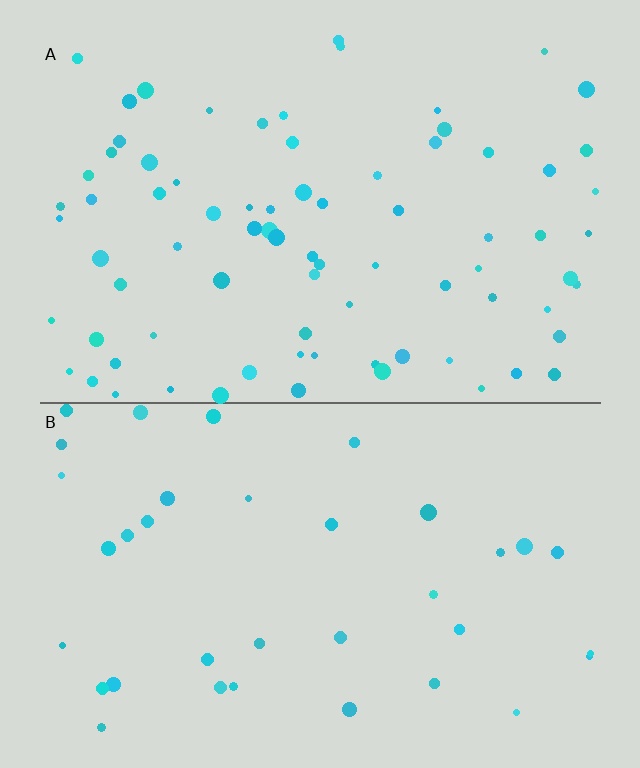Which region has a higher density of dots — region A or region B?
A (the top).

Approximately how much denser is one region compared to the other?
Approximately 2.2× — region A over region B.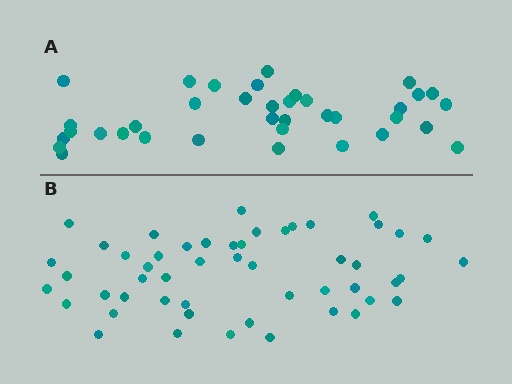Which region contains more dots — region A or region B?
Region B (the bottom region) has more dots.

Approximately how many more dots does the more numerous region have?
Region B has approximately 15 more dots than region A.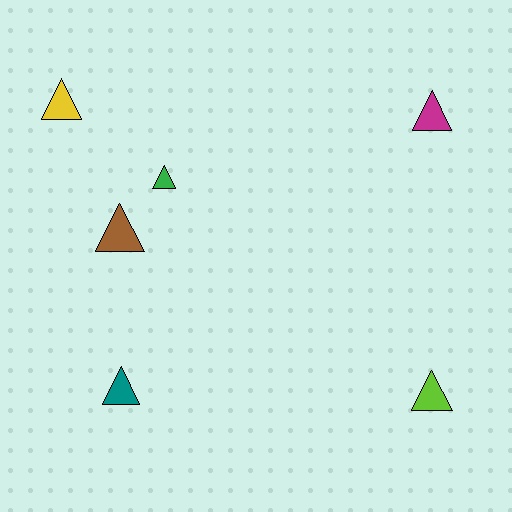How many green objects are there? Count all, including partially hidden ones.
There is 1 green object.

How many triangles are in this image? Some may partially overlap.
There are 6 triangles.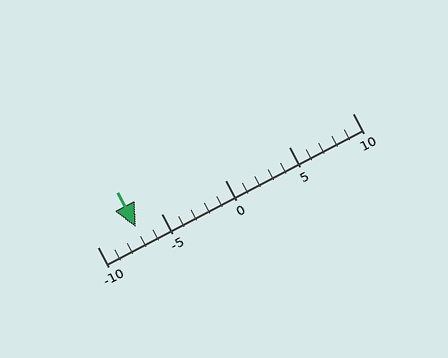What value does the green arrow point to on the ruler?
The green arrow points to approximately -7.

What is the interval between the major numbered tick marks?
The major tick marks are spaced 5 units apart.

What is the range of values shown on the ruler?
The ruler shows values from -10 to 10.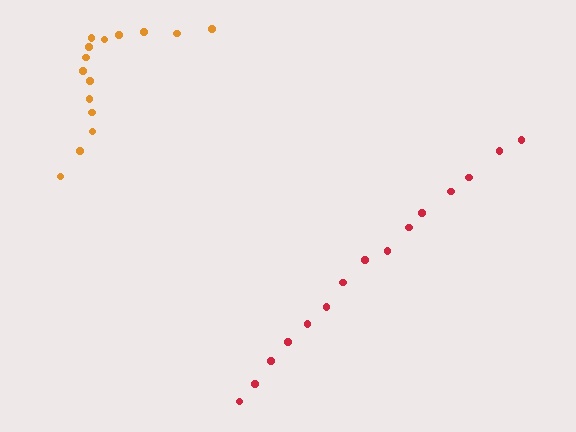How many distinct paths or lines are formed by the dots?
There are 2 distinct paths.